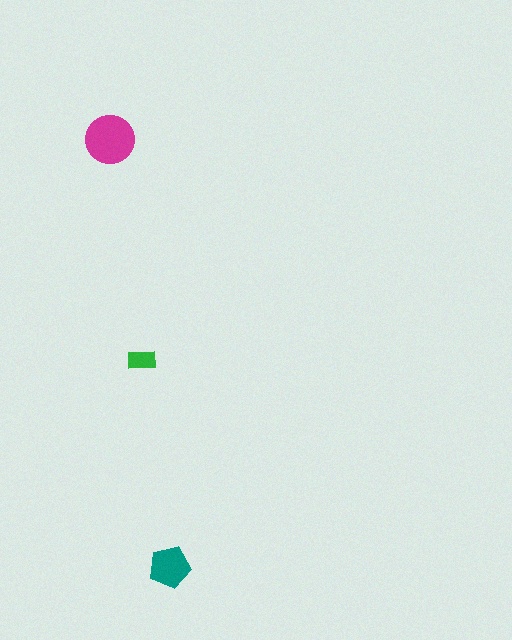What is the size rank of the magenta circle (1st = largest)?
1st.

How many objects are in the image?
There are 3 objects in the image.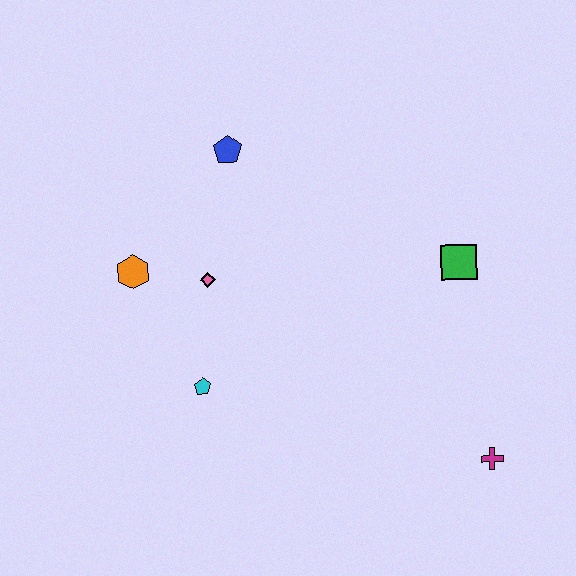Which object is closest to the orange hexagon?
The pink diamond is closest to the orange hexagon.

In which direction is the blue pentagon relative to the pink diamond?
The blue pentagon is above the pink diamond.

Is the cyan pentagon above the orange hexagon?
No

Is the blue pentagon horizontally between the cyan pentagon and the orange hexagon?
No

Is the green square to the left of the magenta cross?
Yes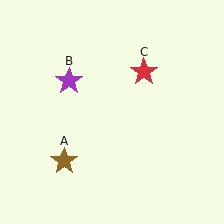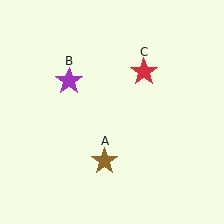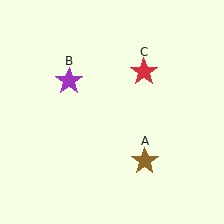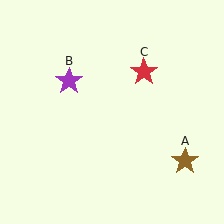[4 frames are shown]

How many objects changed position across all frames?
1 object changed position: brown star (object A).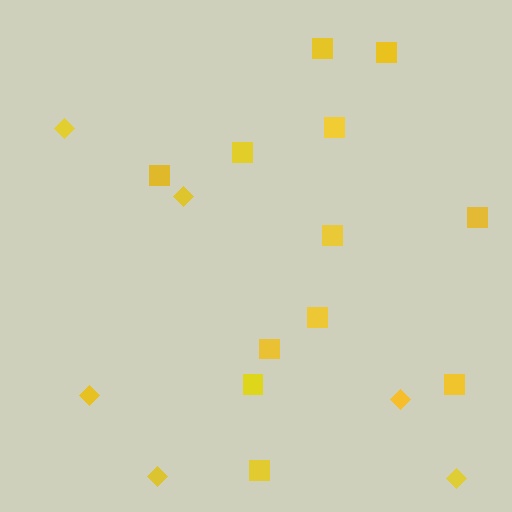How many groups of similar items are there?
There are 2 groups: one group of diamonds (6) and one group of squares (12).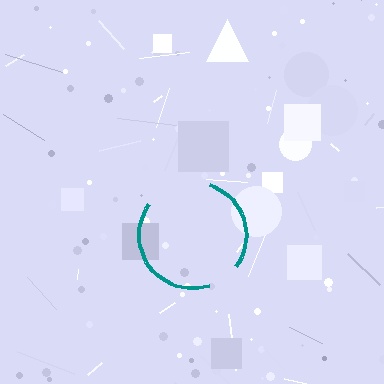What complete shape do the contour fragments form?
The contour fragments form a circle.